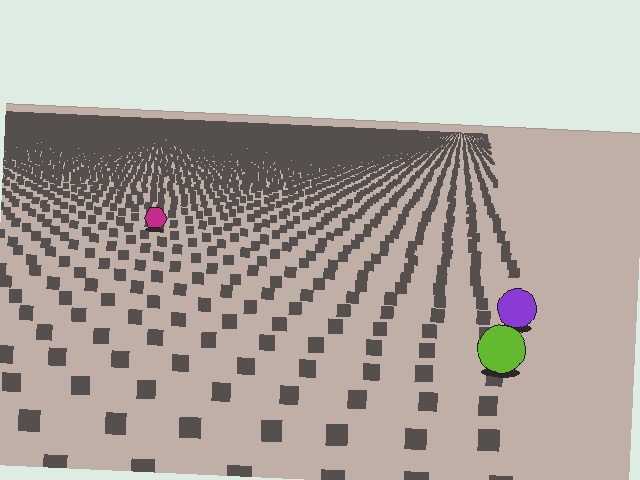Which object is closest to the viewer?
The lime circle is closest. The texture marks near it are larger and more spread out.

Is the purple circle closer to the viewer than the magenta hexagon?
Yes. The purple circle is closer — you can tell from the texture gradient: the ground texture is coarser near it.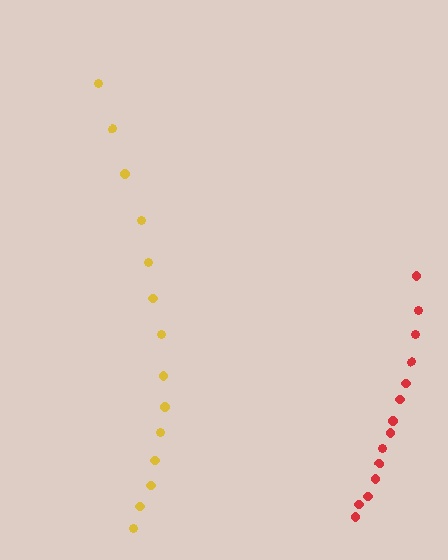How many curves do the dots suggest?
There are 2 distinct paths.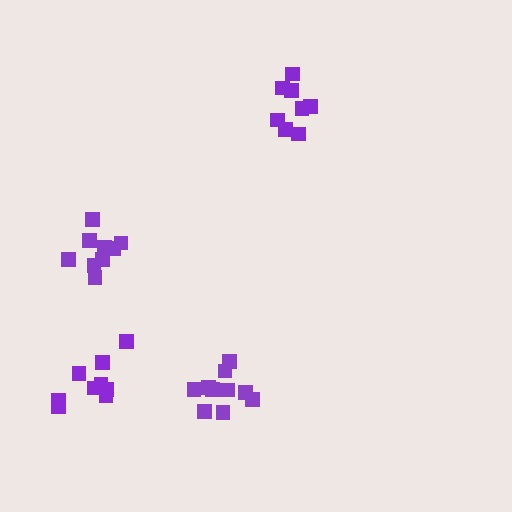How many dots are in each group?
Group 1: 9 dots, Group 2: 8 dots, Group 3: 10 dots, Group 4: 9 dots (36 total).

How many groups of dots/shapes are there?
There are 4 groups.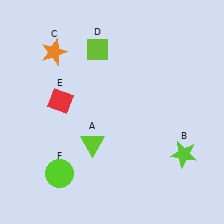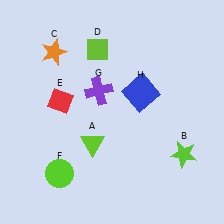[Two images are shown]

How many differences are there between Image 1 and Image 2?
There are 2 differences between the two images.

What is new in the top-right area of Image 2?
A blue square (H) was added in the top-right area of Image 2.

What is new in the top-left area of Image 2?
A purple cross (G) was added in the top-left area of Image 2.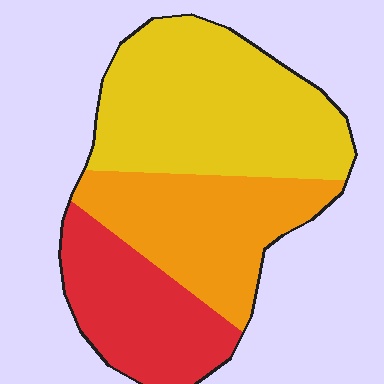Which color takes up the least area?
Red, at roughly 25%.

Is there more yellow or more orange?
Yellow.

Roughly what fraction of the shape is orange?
Orange covers 30% of the shape.